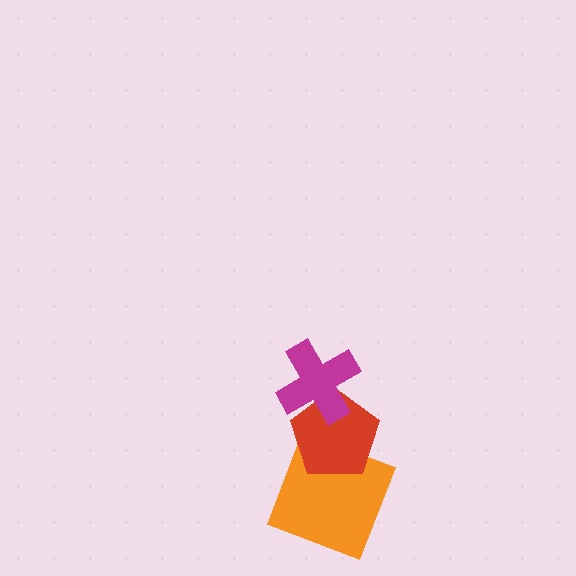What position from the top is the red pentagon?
The red pentagon is 2nd from the top.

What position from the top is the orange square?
The orange square is 3rd from the top.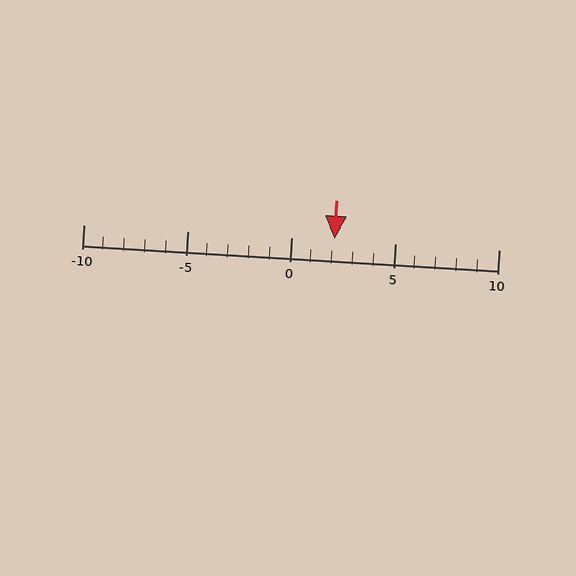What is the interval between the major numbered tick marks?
The major tick marks are spaced 5 units apart.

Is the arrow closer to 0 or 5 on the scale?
The arrow is closer to 0.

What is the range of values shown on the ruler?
The ruler shows values from -10 to 10.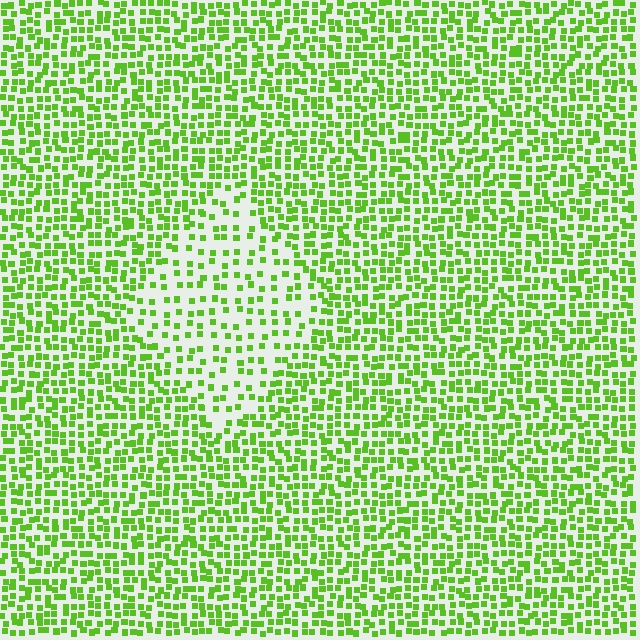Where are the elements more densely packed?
The elements are more densely packed outside the diamond boundary.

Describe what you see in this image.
The image contains small lime elements arranged at two different densities. A diamond-shaped region is visible where the elements are less densely packed than the surrounding area.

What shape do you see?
I see a diamond.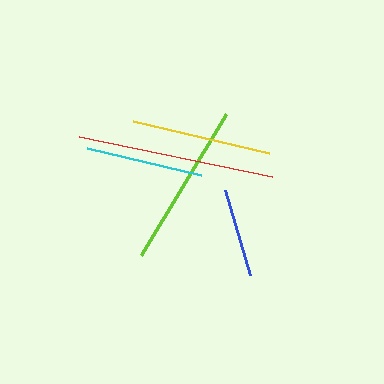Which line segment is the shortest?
The blue line is the shortest at approximately 88 pixels.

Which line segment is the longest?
The red line is the longest at approximately 198 pixels.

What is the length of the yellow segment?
The yellow segment is approximately 140 pixels long.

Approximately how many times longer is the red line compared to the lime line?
The red line is approximately 1.2 times the length of the lime line.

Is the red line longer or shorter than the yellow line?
The red line is longer than the yellow line.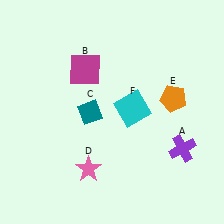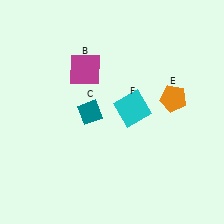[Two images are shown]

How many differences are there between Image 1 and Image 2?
There are 2 differences between the two images.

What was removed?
The pink star (D), the purple cross (A) were removed in Image 2.